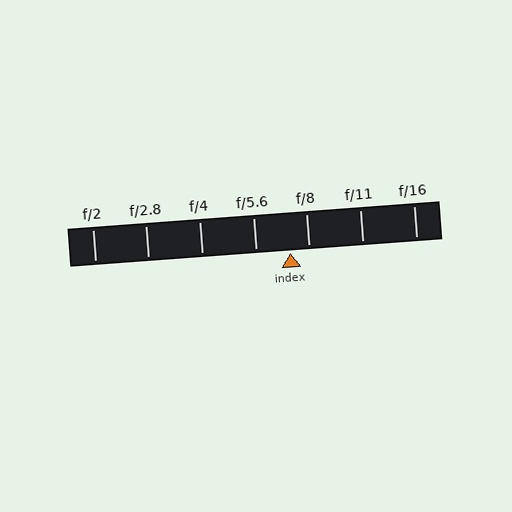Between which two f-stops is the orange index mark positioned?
The index mark is between f/5.6 and f/8.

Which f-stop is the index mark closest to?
The index mark is closest to f/8.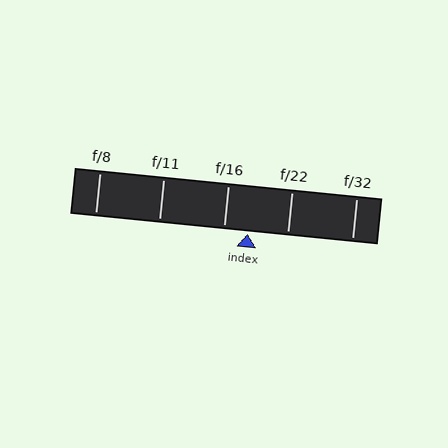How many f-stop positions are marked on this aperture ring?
There are 5 f-stop positions marked.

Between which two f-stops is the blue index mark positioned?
The index mark is between f/16 and f/22.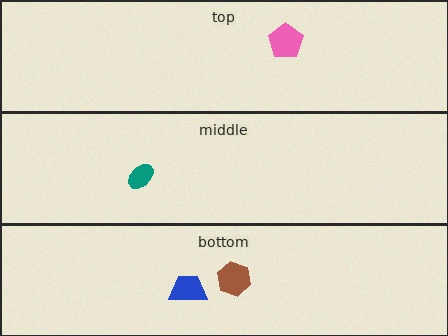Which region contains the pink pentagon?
The top region.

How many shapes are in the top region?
1.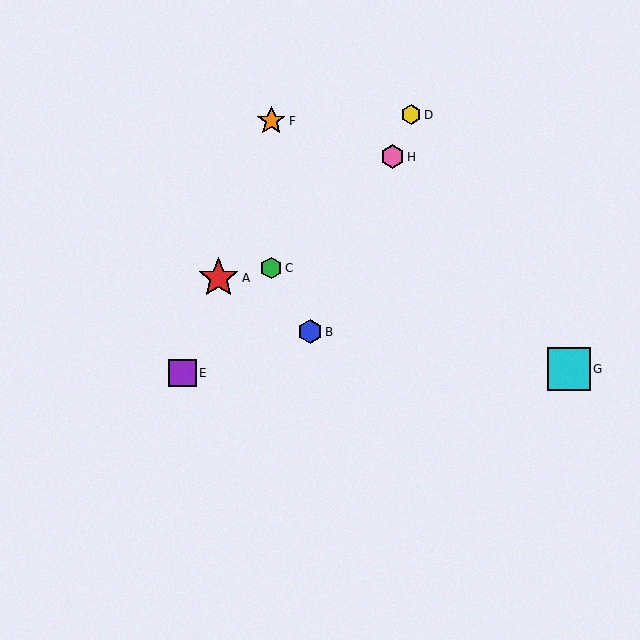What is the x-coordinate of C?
Object C is at x≈271.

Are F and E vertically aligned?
No, F is at x≈271 and E is at x≈182.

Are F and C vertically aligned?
Yes, both are at x≈271.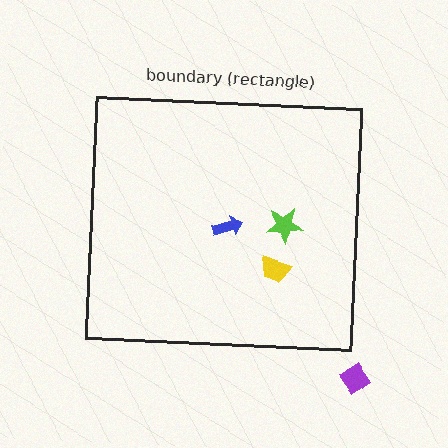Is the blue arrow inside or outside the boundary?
Inside.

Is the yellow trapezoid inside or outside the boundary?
Inside.